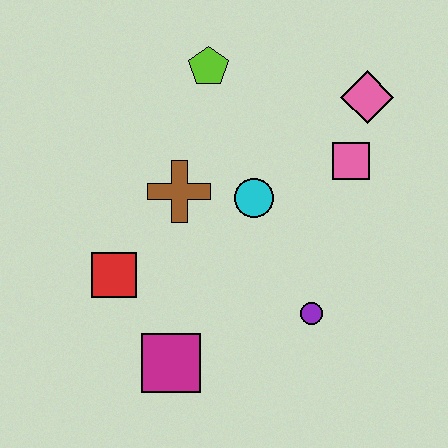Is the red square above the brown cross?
No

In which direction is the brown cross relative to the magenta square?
The brown cross is above the magenta square.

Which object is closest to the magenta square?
The red square is closest to the magenta square.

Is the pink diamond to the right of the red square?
Yes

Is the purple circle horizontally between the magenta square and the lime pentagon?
No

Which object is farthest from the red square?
The pink diamond is farthest from the red square.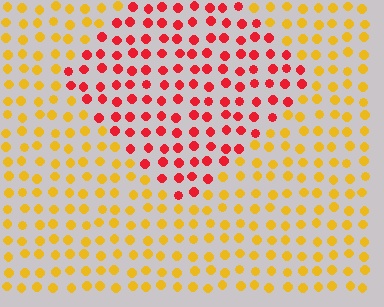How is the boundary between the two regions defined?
The boundary is defined purely by a slight shift in hue (about 51 degrees). Spacing, size, and orientation are identical on both sides.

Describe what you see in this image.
The image is filled with small yellow elements in a uniform arrangement. A diamond-shaped region is visible where the elements are tinted to a slightly different hue, forming a subtle color boundary.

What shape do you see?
I see a diamond.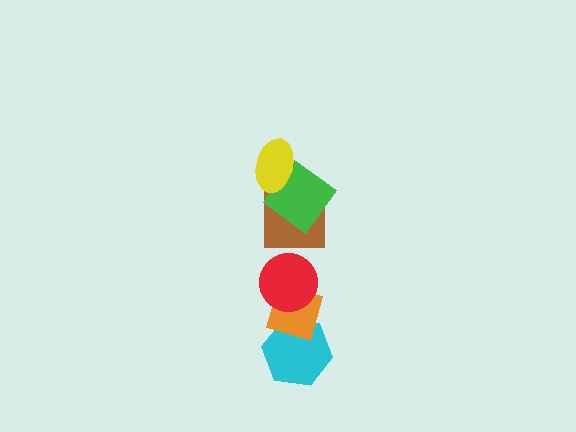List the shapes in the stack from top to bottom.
From top to bottom: the yellow ellipse, the green diamond, the brown square, the red circle, the orange diamond, the cyan hexagon.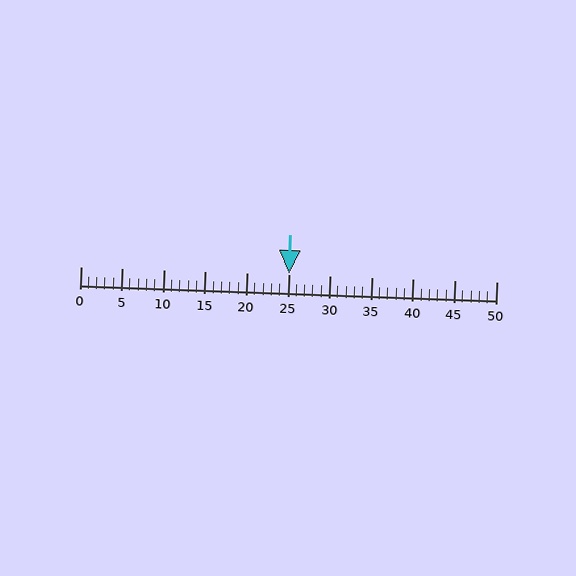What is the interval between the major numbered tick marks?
The major tick marks are spaced 5 units apart.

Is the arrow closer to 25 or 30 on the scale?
The arrow is closer to 25.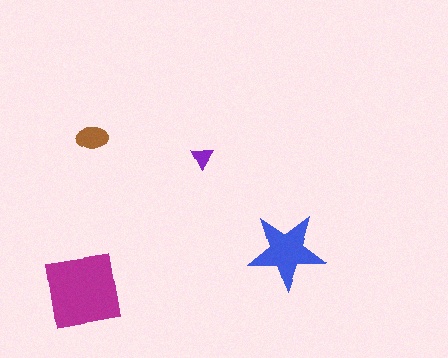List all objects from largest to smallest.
The magenta square, the blue star, the brown ellipse, the purple triangle.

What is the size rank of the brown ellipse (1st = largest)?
3rd.